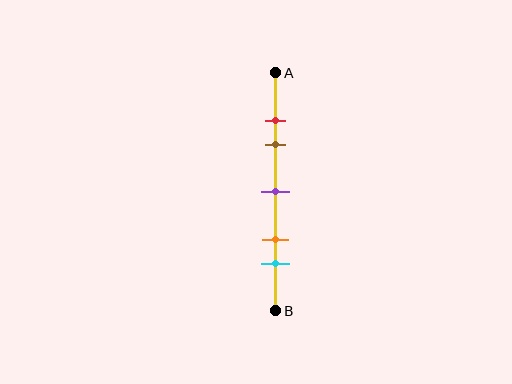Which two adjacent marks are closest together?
The red and brown marks are the closest adjacent pair.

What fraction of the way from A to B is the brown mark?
The brown mark is approximately 30% (0.3) of the way from A to B.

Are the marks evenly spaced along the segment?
No, the marks are not evenly spaced.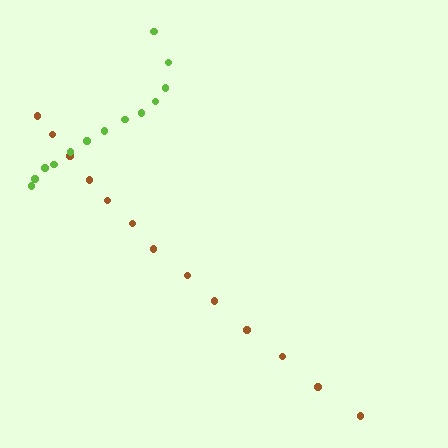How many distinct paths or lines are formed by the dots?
There are 2 distinct paths.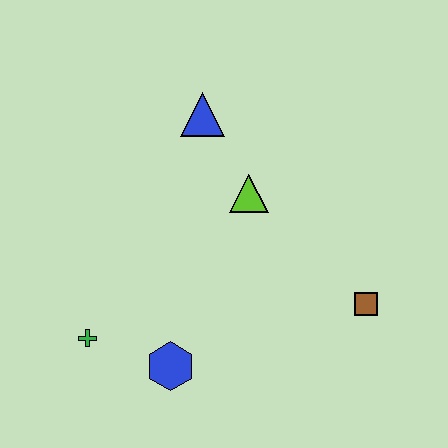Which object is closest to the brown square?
The lime triangle is closest to the brown square.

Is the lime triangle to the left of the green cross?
No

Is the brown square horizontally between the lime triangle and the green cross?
No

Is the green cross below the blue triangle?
Yes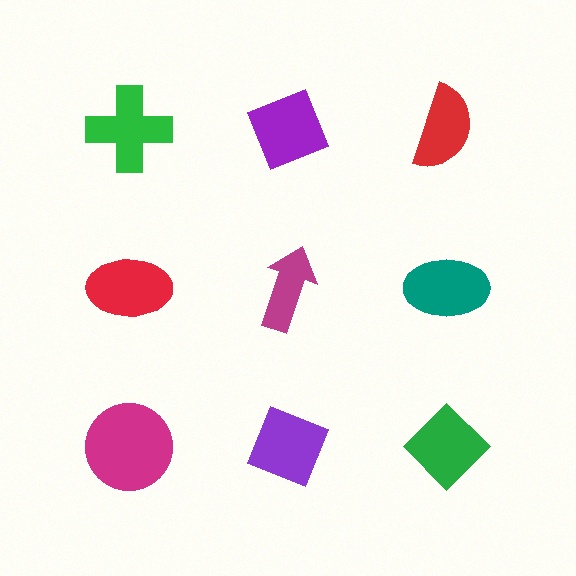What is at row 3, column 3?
A green diamond.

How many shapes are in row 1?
3 shapes.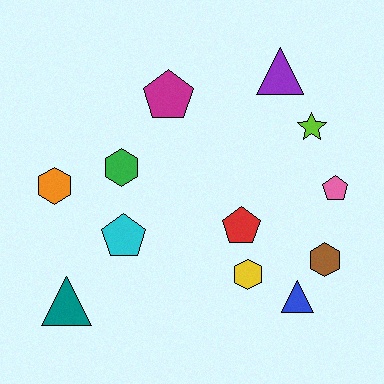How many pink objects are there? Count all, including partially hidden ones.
There is 1 pink object.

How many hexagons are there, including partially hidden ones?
There are 4 hexagons.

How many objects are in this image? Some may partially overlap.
There are 12 objects.